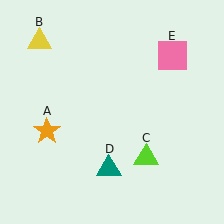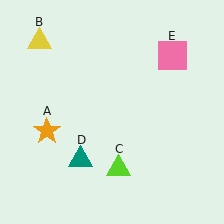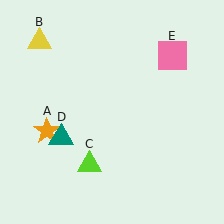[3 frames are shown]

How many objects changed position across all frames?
2 objects changed position: lime triangle (object C), teal triangle (object D).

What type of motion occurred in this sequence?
The lime triangle (object C), teal triangle (object D) rotated clockwise around the center of the scene.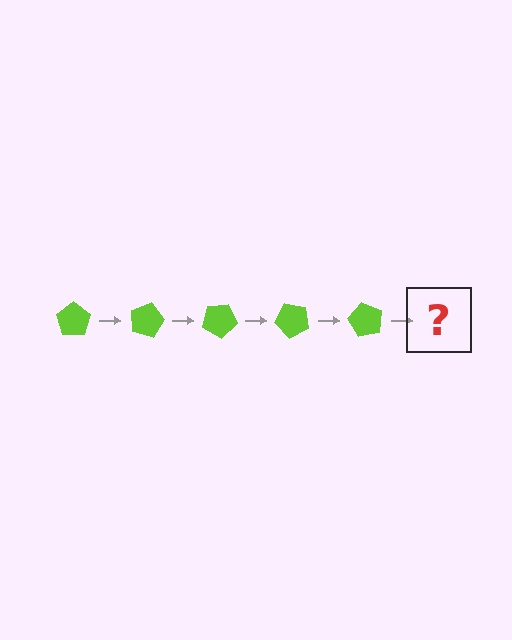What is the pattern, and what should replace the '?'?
The pattern is that the pentagon rotates 15 degrees each step. The '?' should be a lime pentagon rotated 75 degrees.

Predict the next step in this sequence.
The next step is a lime pentagon rotated 75 degrees.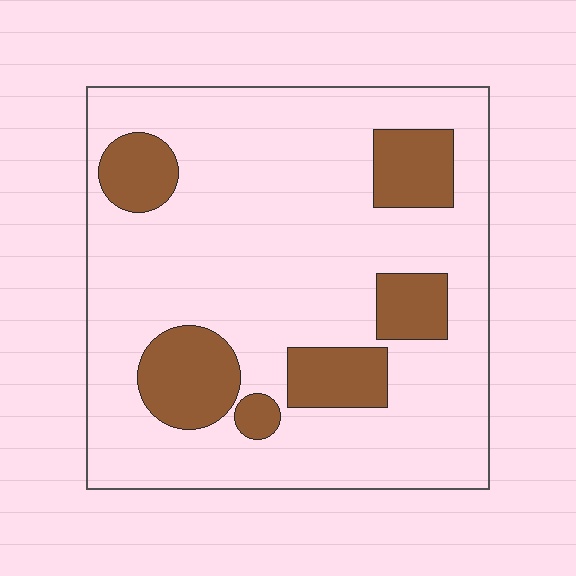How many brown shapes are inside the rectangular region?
6.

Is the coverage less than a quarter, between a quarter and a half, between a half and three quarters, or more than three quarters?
Less than a quarter.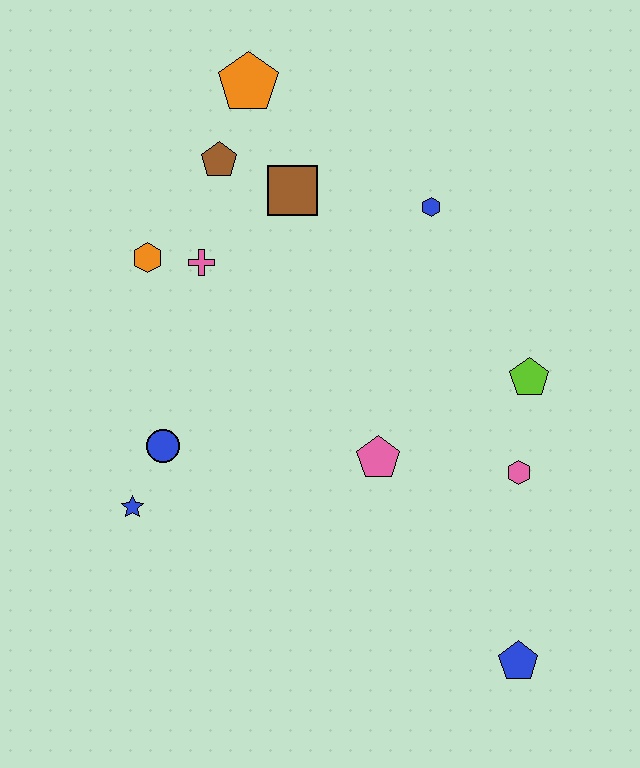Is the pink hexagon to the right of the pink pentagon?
Yes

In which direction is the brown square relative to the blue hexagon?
The brown square is to the left of the blue hexagon.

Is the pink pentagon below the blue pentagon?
No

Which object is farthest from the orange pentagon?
The blue pentagon is farthest from the orange pentagon.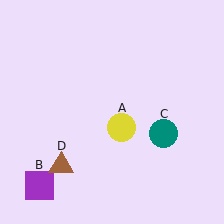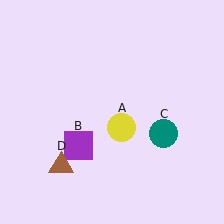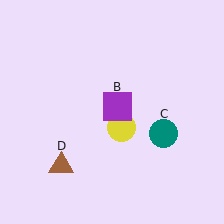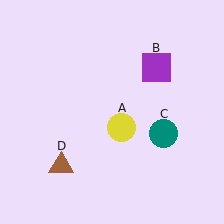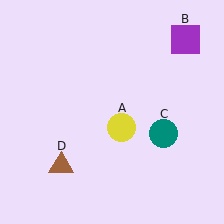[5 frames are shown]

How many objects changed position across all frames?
1 object changed position: purple square (object B).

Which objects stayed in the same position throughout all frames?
Yellow circle (object A) and teal circle (object C) and brown triangle (object D) remained stationary.